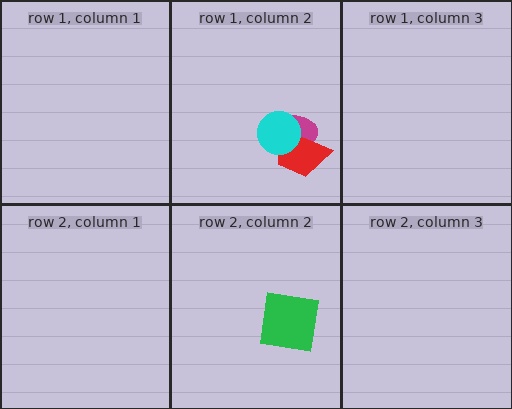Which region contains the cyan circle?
The row 1, column 2 region.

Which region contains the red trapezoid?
The row 1, column 2 region.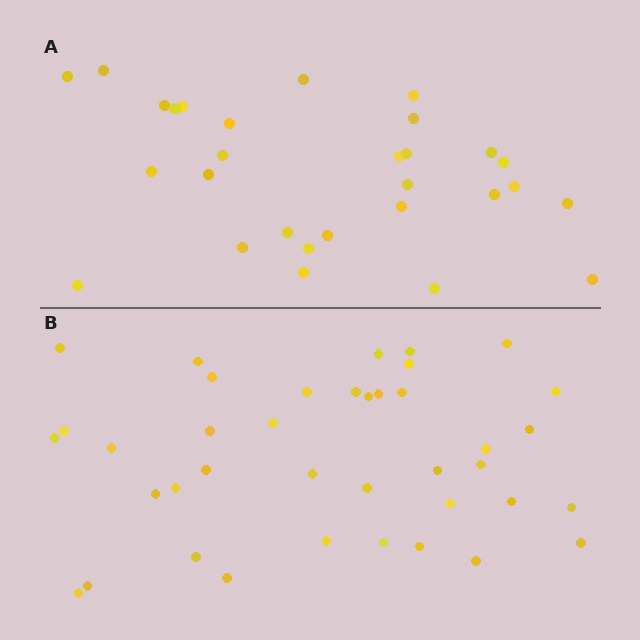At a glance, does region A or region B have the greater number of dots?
Region B (the bottom region) has more dots.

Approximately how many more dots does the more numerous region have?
Region B has roughly 10 or so more dots than region A.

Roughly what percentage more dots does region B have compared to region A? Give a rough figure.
About 35% more.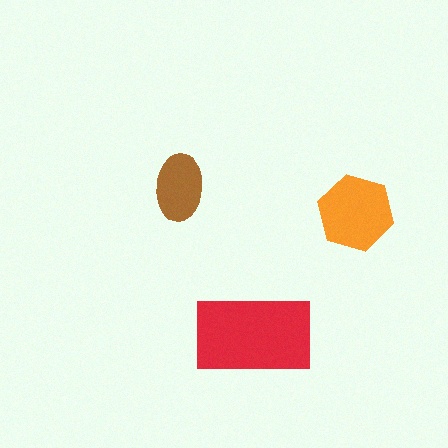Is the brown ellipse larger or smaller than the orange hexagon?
Smaller.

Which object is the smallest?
The brown ellipse.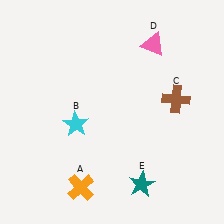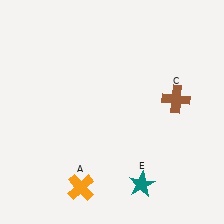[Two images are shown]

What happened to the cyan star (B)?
The cyan star (B) was removed in Image 2. It was in the bottom-left area of Image 1.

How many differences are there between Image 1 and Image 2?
There are 2 differences between the two images.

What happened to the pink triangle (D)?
The pink triangle (D) was removed in Image 2. It was in the top-right area of Image 1.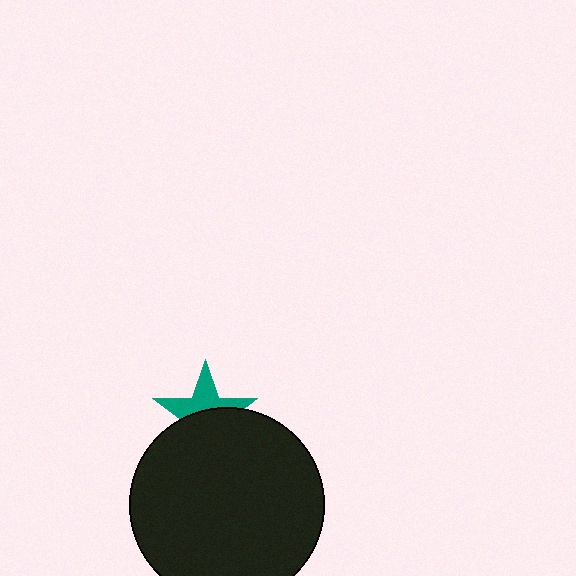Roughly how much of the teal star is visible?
About half of it is visible (roughly 46%).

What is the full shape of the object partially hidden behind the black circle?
The partially hidden object is a teal star.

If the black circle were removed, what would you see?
You would see the complete teal star.